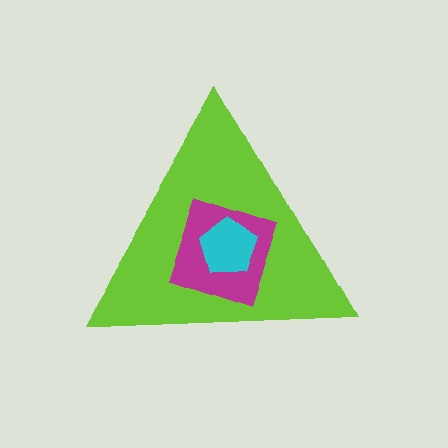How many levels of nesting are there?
3.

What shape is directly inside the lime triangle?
The magenta square.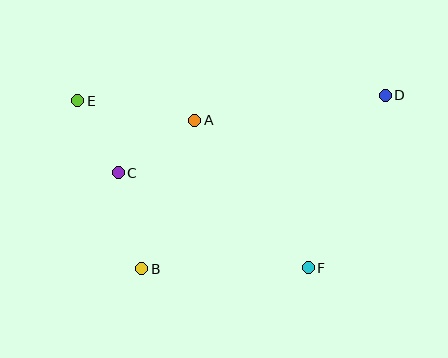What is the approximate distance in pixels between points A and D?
The distance between A and D is approximately 192 pixels.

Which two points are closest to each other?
Points C and E are closest to each other.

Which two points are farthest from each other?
Points D and E are farthest from each other.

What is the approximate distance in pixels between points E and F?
The distance between E and F is approximately 285 pixels.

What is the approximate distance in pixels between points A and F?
The distance between A and F is approximately 186 pixels.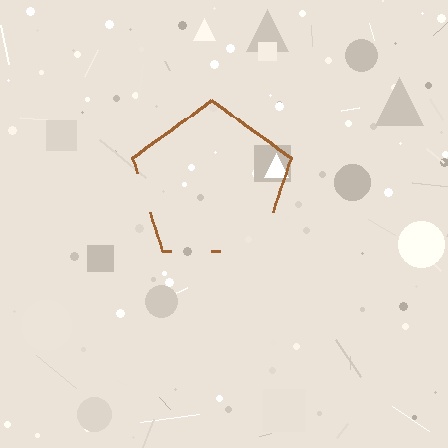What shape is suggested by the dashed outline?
The dashed outline suggests a pentagon.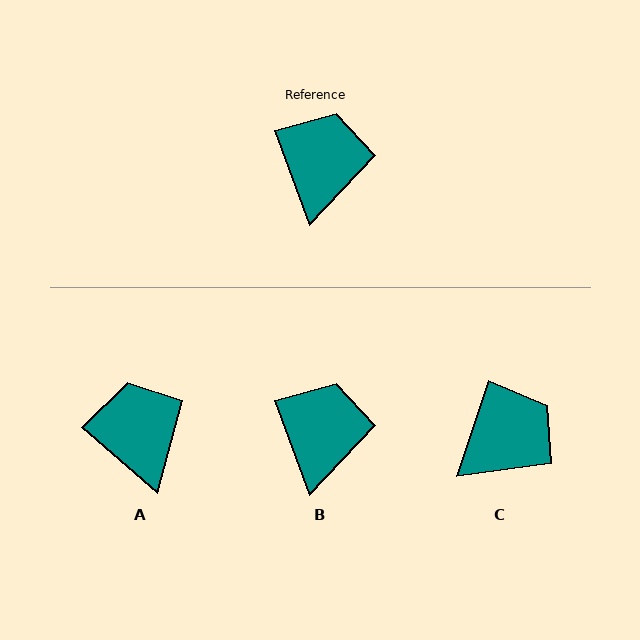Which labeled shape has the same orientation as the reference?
B.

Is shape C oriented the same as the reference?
No, it is off by about 39 degrees.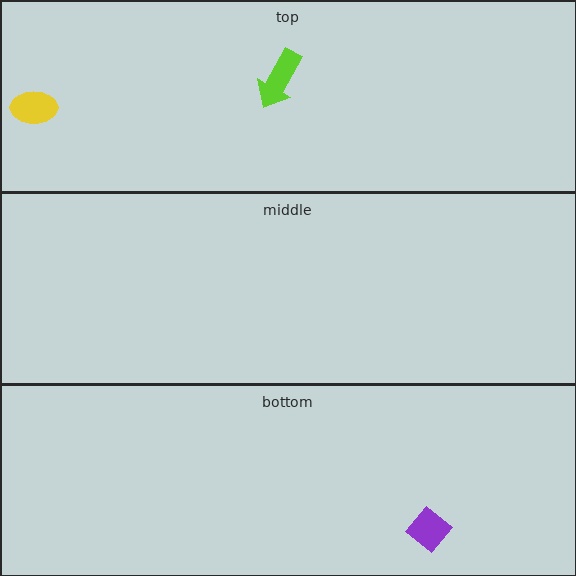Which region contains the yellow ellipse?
The top region.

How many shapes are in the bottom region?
1.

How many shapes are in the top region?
2.